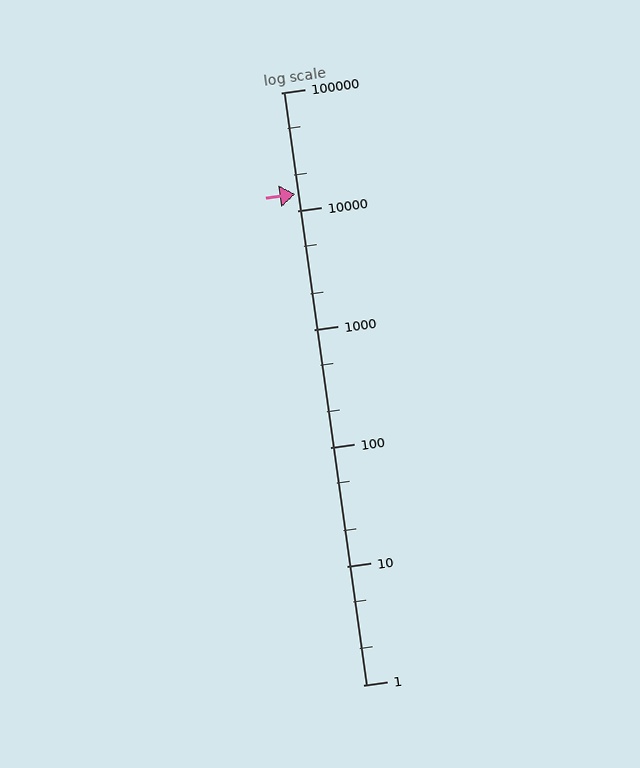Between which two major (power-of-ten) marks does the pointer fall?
The pointer is between 10000 and 100000.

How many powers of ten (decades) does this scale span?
The scale spans 5 decades, from 1 to 100000.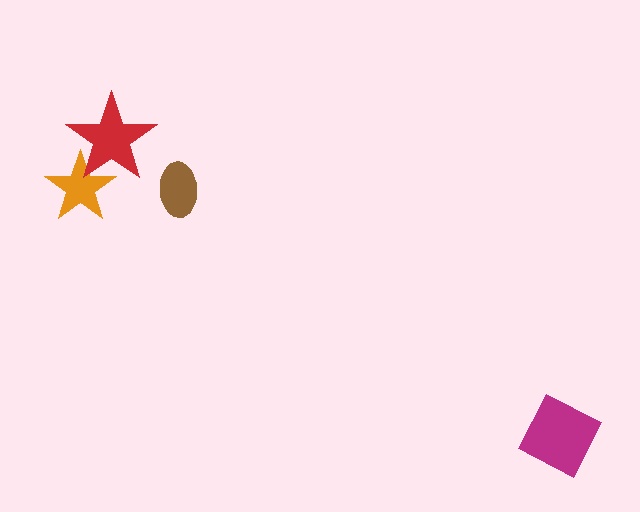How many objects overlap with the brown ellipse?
0 objects overlap with the brown ellipse.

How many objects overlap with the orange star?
1 object overlaps with the orange star.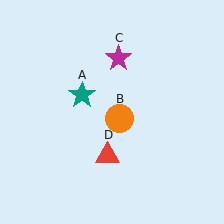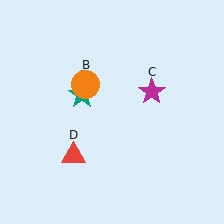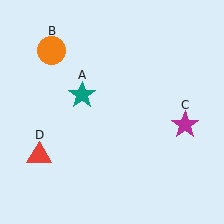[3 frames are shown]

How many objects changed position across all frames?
3 objects changed position: orange circle (object B), magenta star (object C), red triangle (object D).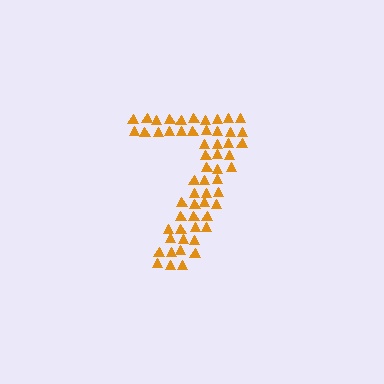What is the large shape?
The large shape is the digit 7.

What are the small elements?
The small elements are triangles.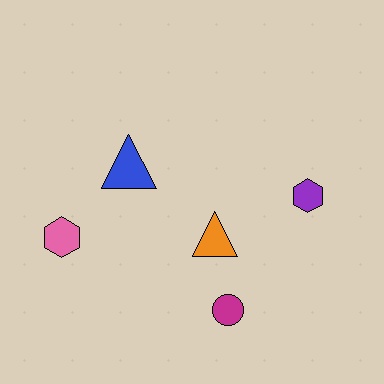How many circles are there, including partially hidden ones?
There is 1 circle.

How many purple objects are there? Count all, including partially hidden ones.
There is 1 purple object.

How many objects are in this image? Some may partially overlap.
There are 5 objects.